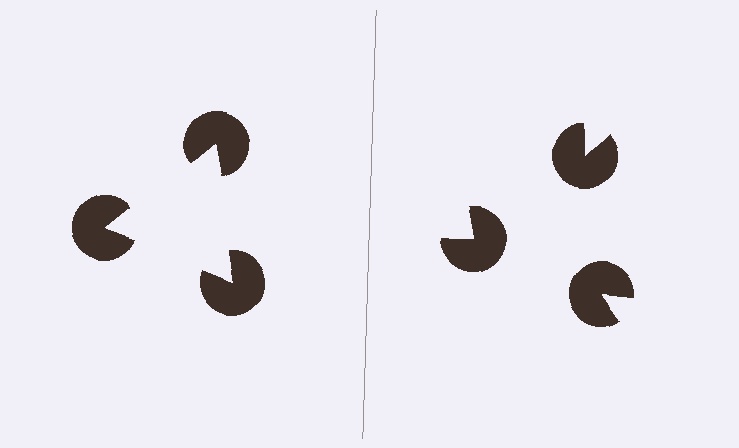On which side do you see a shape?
An illusory triangle appears on the left side. On the right side the wedge cuts are rotated, so no coherent shape forms.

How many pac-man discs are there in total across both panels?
6 — 3 on each side.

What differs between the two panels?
The pac-man discs are positioned identically on both sides; only the wedge orientations differ. On the left they align to a triangle; on the right they are misaligned.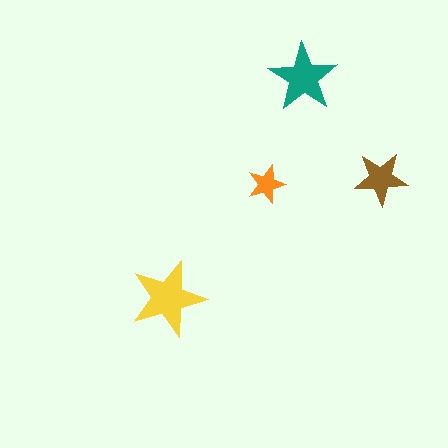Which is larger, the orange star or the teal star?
The teal one.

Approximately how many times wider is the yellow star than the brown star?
About 1.5 times wider.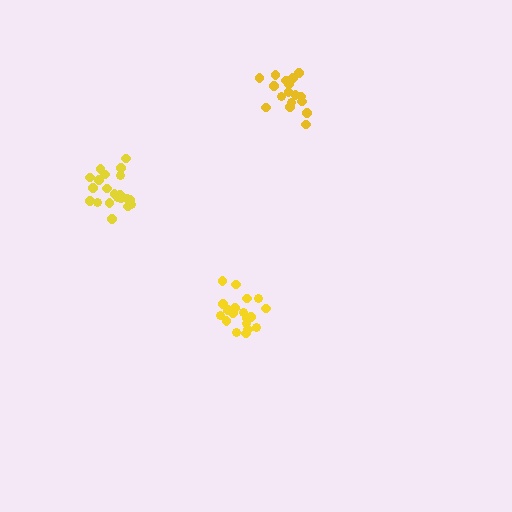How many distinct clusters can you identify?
There are 3 distinct clusters.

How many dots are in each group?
Group 1: 20 dots, Group 2: 17 dots, Group 3: 21 dots (58 total).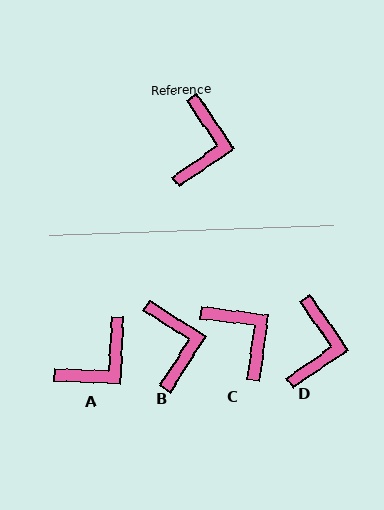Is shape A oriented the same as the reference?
No, it is off by about 37 degrees.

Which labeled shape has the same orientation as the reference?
D.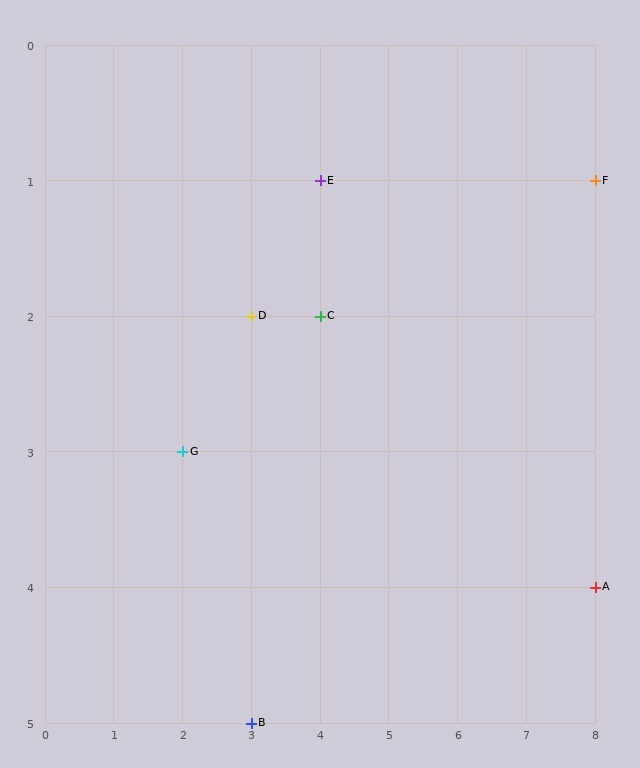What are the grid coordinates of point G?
Point G is at grid coordinates (2, 3).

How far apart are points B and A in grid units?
Points B and A are 5 columns and 1 row apart (about 5.1 grid units diagonally).